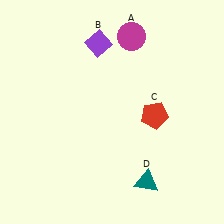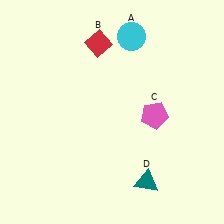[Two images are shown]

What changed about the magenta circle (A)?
In Image 1, A is magenta. In Image 2, it changed to cyan.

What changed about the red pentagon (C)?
In Image 1, C is red. In Image 2, it changed to pink.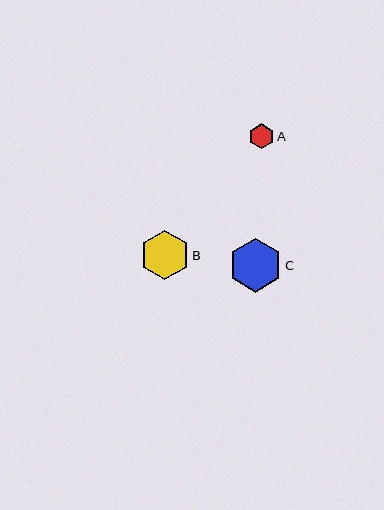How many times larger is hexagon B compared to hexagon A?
Hexagon B is approximately 2.0 times the size of hexagon A.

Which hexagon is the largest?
Hexagon C is the largest with a size of approximately 54 pixels.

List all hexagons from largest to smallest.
From largest to smallest: C, B, A.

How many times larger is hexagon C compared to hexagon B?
Hexagon C is approximately 1.1 times the size of hexagon B.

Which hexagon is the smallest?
Hexagon A is the smallest with a size of approximately 25 pixels.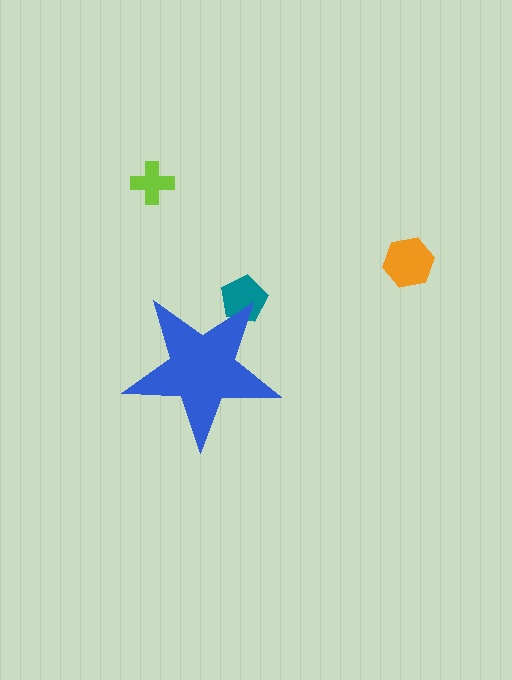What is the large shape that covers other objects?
A blue star.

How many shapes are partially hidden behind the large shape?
1 shape is partially hidden.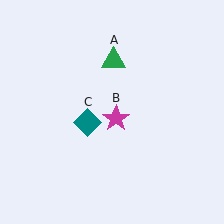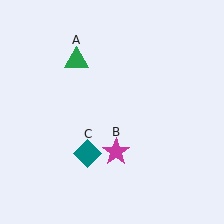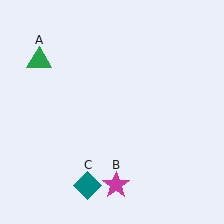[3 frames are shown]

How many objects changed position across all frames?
3 objects changed position: green triangle (object A), magenta star (object B), teal diamond (object C).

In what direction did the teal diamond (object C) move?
The teal diamond (object C) moved down.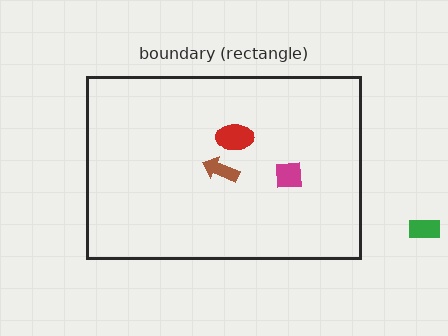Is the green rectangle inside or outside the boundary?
Outside.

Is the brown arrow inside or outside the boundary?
Inside.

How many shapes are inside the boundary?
3 inside, 1 outside.